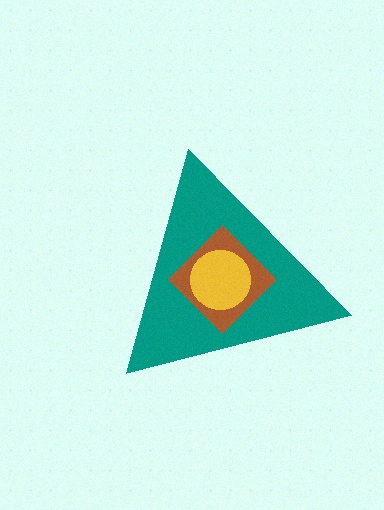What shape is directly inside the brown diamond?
The yellow circle.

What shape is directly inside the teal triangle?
The brown diamond.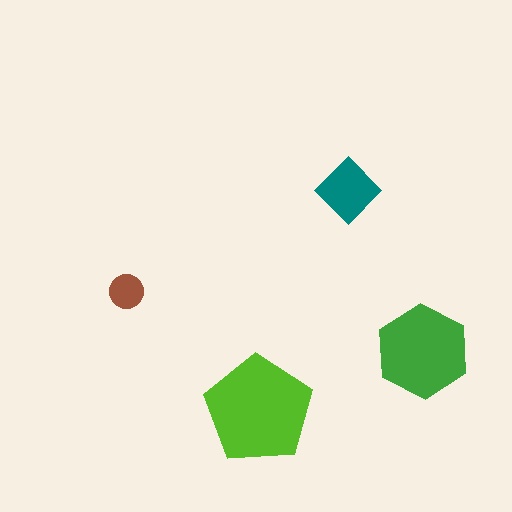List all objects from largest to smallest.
The lime pentagon, the green hexagon, the teal diamond, the brown circle.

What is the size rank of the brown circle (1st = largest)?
4th.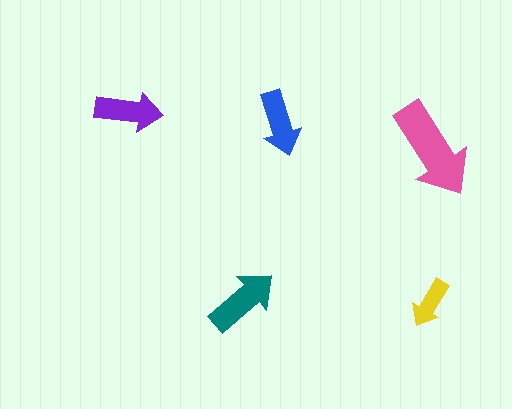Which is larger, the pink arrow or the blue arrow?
The pink one.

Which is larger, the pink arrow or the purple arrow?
The pink one.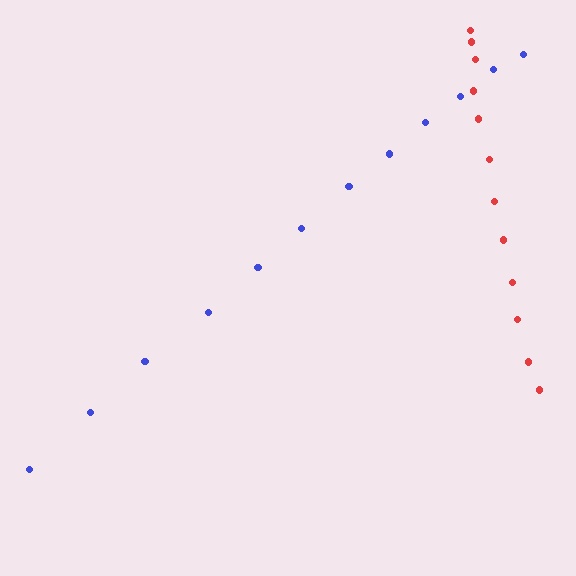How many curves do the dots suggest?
There are 2 distinct paths.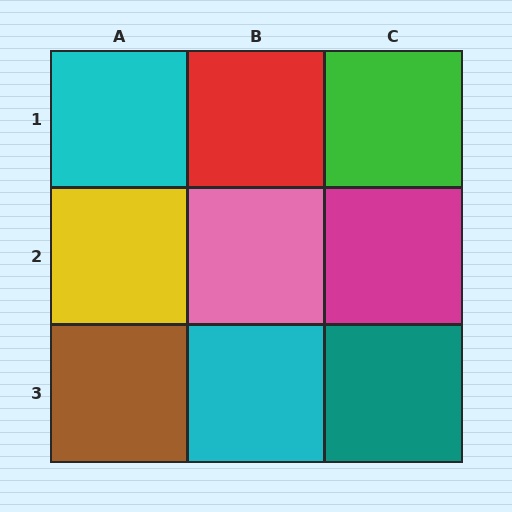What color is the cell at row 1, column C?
Green.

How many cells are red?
1 cell is red.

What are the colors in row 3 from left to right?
Brown, cyan, teal.